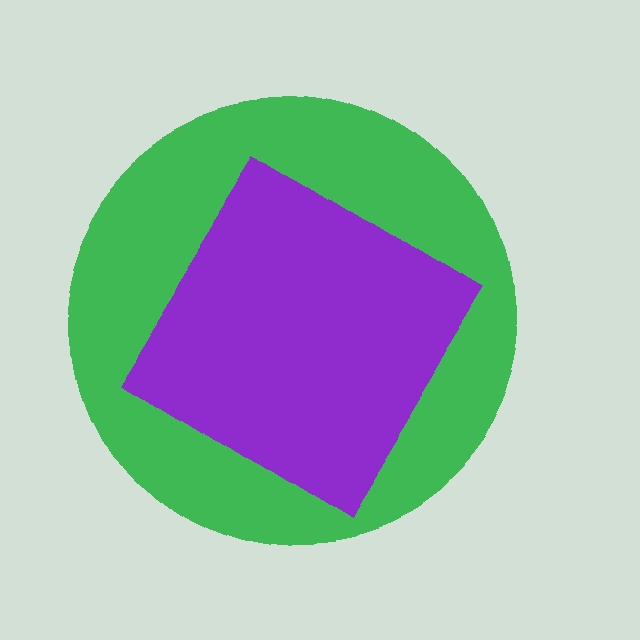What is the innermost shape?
The purple diamond.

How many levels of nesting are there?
2.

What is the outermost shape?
The green circle.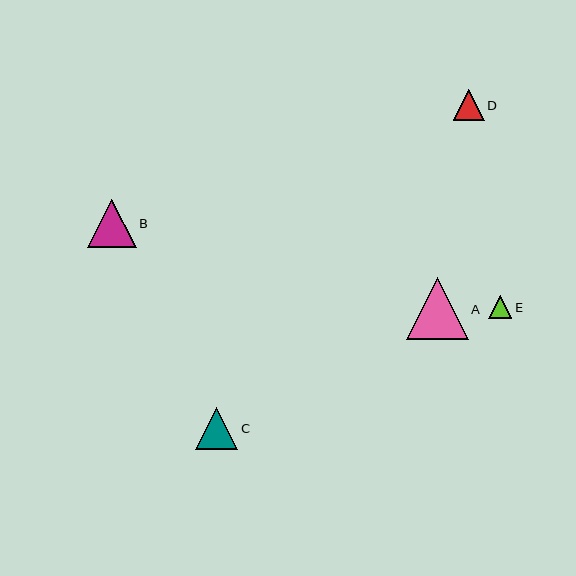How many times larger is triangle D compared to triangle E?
Triangle D is approximately 1.3 times the size of triangle E.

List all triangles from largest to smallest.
From largest to smallest: A, B, C, D, E.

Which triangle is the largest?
Triangle A is the largest with a size of approximately 62 pixels.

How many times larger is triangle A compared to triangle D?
Triangle A is approximately 2.0 times the size of triangle D.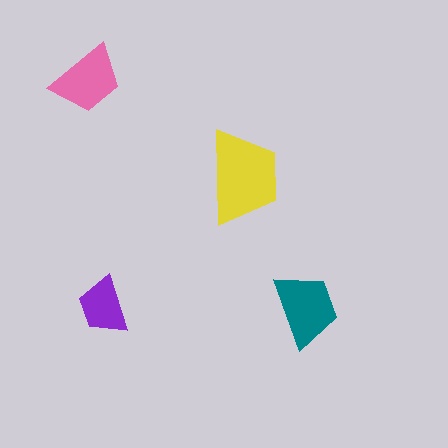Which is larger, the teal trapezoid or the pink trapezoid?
The teal one.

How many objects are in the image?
There are 4 objects in the image.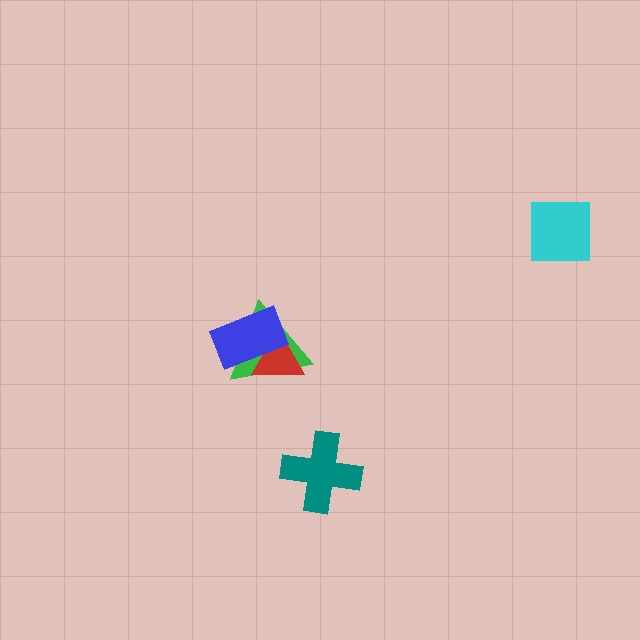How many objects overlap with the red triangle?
2 objects overlap with the red triangle.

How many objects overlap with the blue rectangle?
2 objects overlap with the blue rectangle.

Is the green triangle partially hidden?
Yes, it is partially covered by another shape.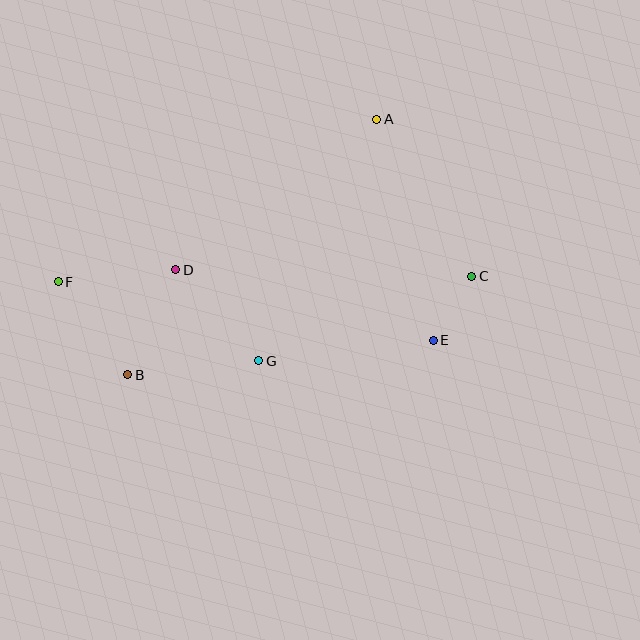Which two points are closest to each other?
Points C and E are closest to each other.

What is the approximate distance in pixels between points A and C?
The distance between A and C is approximately 183 pixels.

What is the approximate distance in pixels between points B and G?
The distance between B and G is approximately 131 pixels.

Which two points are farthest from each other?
Points C and F are farthest from each other.